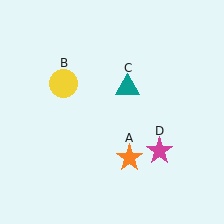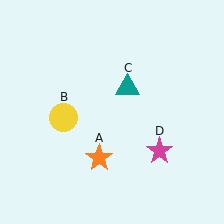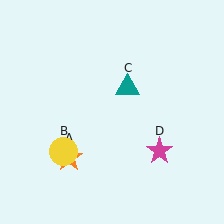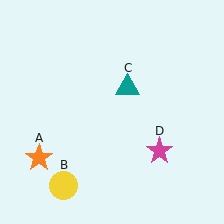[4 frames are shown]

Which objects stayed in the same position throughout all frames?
Teal triangle (object C) and magenta star (object D) remained stationary.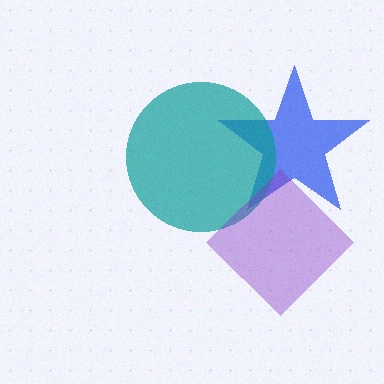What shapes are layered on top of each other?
The layered shapes are: a blue star, a teal circle, a purple diamond.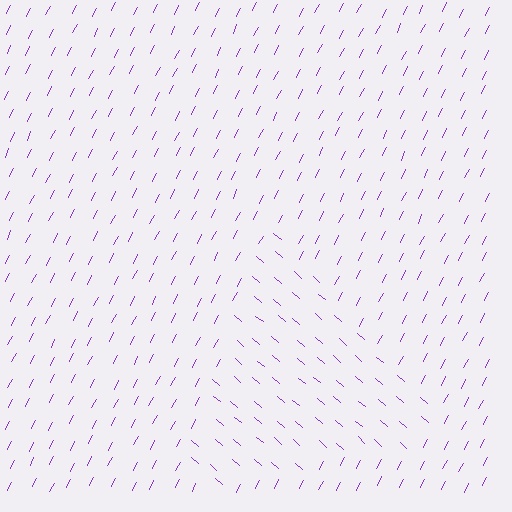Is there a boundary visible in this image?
Yes, there is a texture boundary formed by a change in line orientation.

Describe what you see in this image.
The image is filled with small purple line segments. A triangle region in the image has lines oriented differently from the surrounding lines, creating a visible texture boundary.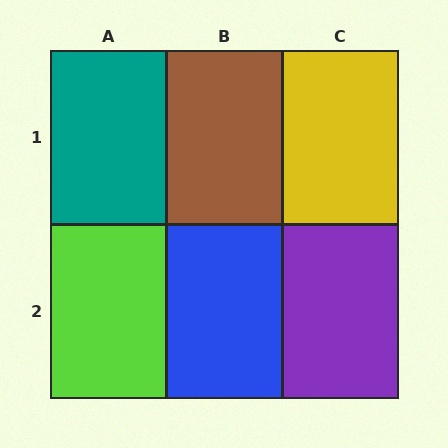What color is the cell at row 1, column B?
Brown.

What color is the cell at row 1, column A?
Teal.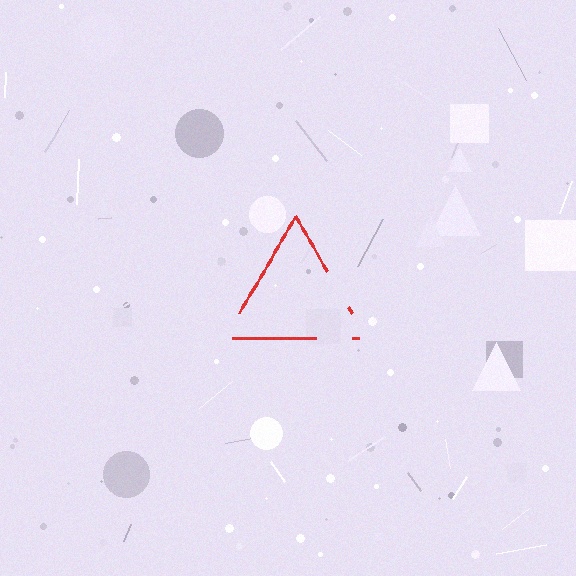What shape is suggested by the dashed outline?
The dashed outline suggests a triangle.